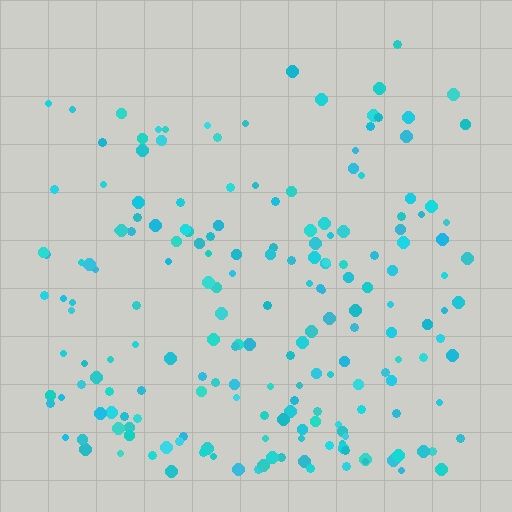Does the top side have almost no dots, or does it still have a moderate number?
Still a moderate number, just noticeably fewer than the bottom.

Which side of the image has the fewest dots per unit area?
The top.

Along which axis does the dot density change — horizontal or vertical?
Vertical.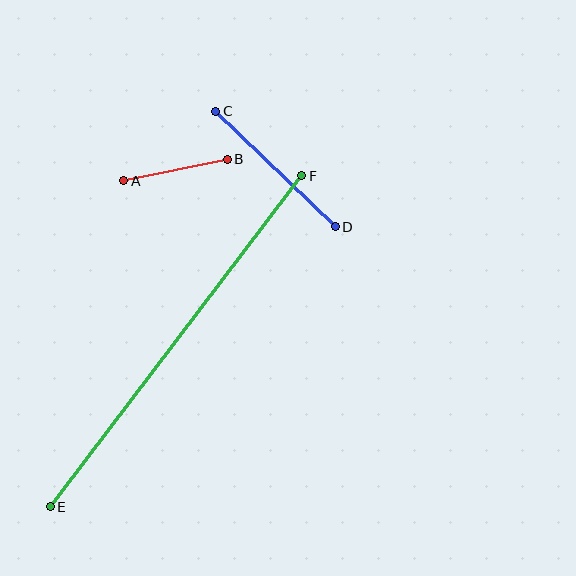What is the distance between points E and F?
The distance is approximately 416 pixels.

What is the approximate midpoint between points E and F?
The midpoint is at approximately (176, 341) pixels.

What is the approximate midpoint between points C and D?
The midpoint is at approximately (275, 169) pixels.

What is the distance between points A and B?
The distance is approximately 106 pixels.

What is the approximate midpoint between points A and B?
The midpoint is at approximately (176, 170) pixels.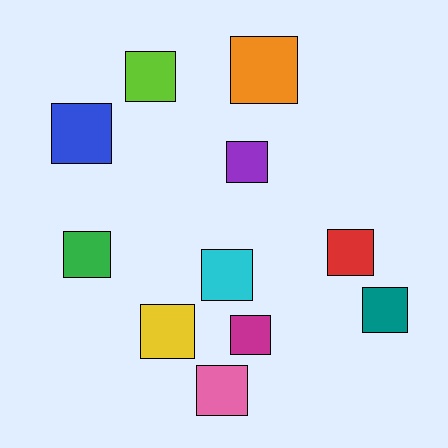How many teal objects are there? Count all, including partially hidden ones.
There is 1 teal object.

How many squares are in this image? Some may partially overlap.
There are 11 squares.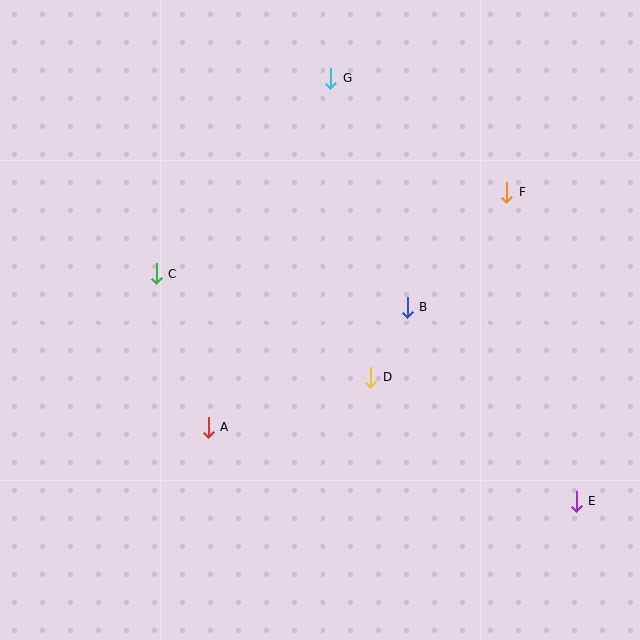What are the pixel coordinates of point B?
Point B is at (407, 307).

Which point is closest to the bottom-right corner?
Point E is closest to the bottom-right corner.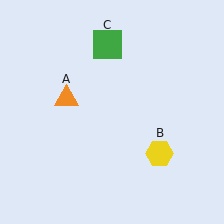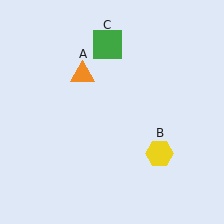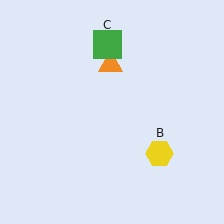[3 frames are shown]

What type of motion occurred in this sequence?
The orange triangle (object A) rotated clockwise around the center of the scene.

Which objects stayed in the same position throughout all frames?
Yellow hexagon (object B) and green square (object C) remained stationary.